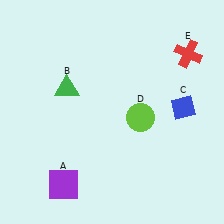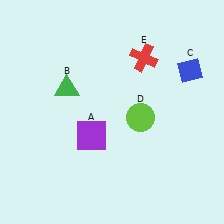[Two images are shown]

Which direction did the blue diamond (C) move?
The blue diamond (C) moved up.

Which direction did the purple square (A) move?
The purple square (A) moved up.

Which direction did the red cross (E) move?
The red cross (E) moved left.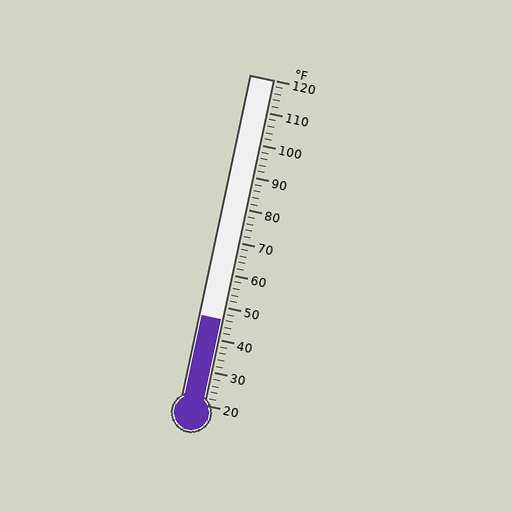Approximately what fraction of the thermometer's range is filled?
The thermometer is filled to approximately 25% of its range.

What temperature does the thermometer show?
The thermometer shows approximately 46°F.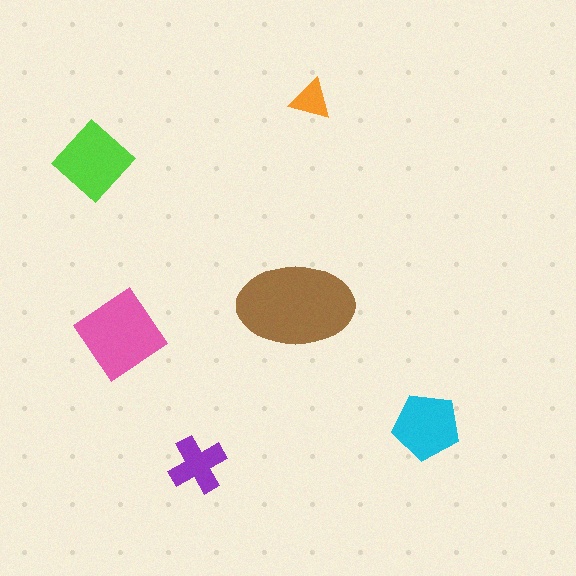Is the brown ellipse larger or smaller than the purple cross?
Larger.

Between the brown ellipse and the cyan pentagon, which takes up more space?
The brown ellipse.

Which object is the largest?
The brown ellipse.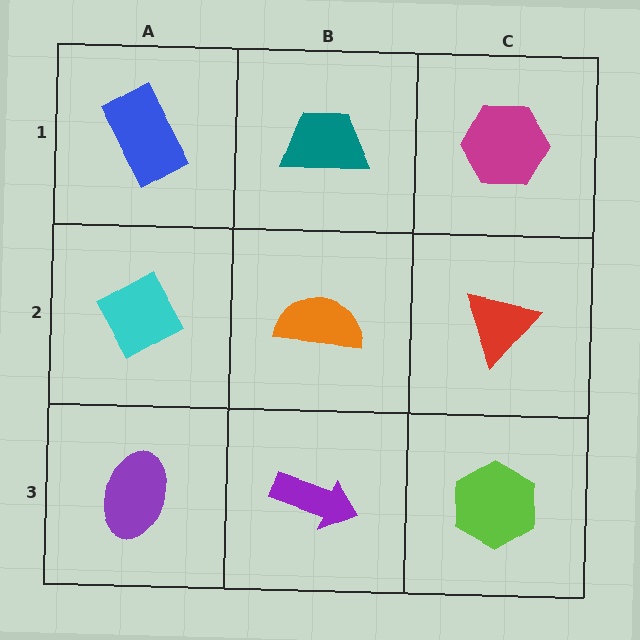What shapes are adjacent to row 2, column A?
A blue rectangle (row 1, column A), a purple ellipse (row 3, column A), an orange semicircle (row 2, column B).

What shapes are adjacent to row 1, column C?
A red triangle (row 2, column C), a teal trapezoid (row 1, column B).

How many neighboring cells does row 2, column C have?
3.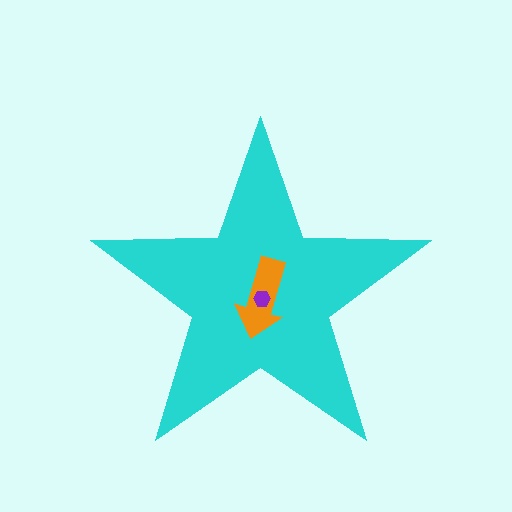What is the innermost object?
The purple hexagon.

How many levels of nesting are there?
3.